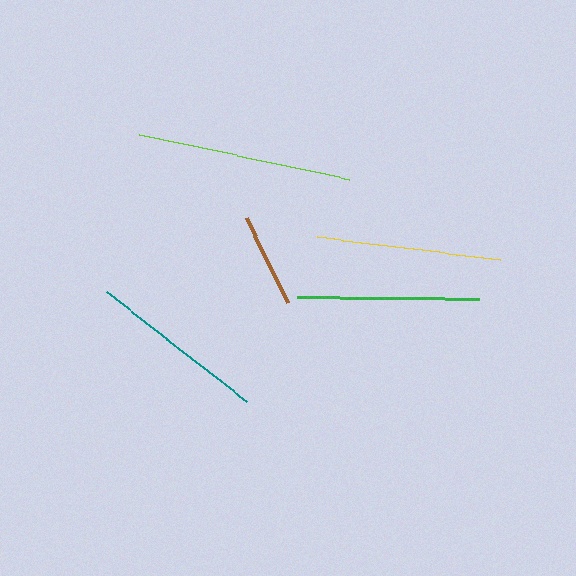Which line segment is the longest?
The lime line is the longest at approximately 214 pixels.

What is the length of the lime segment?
The lime segment is approximately 214 pixels long.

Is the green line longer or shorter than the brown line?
The green line is longer than the brown line.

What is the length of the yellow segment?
The yellow segment is approximately 184 pixels long.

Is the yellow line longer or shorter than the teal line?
The yellow line is longer than the teal line.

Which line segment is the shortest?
The brown line is the shortest at approximately 95 pixels.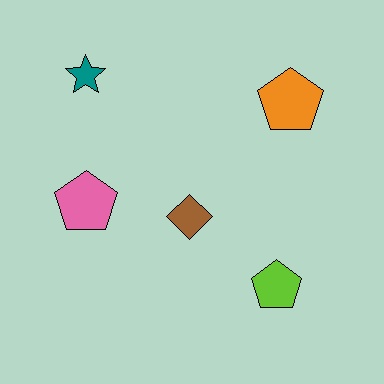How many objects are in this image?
There are 5 objects.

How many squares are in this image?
There are no squares.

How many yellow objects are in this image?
There are no yellow objects.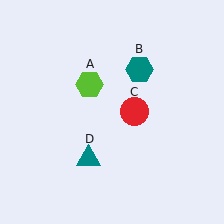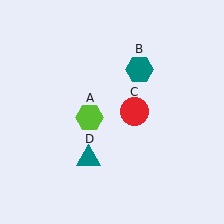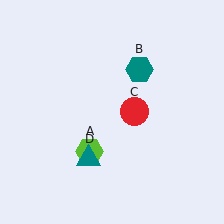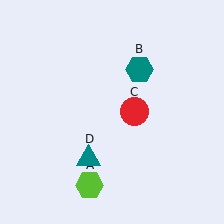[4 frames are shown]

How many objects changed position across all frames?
1 object changed position: lime hexagon (object A).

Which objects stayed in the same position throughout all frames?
Teal hexagon (object B) and red circle (object C) and teal triangle (object D) remained stationary.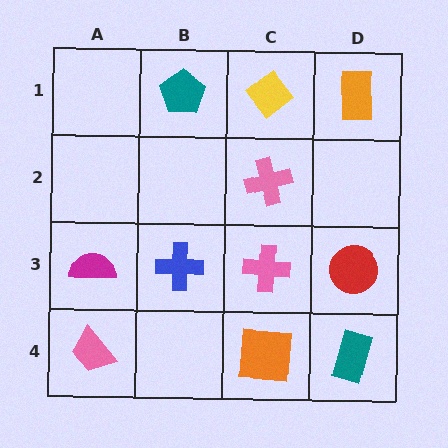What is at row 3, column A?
A magenta semicircle.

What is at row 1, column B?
A teal pentagon.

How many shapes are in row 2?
1 shape.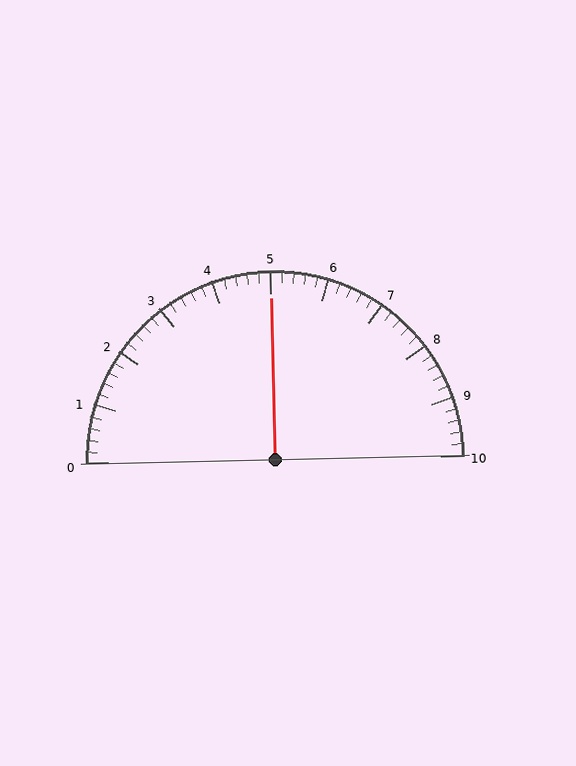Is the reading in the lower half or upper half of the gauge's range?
The reading is in the upper half of the range (0 to 10).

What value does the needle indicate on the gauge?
The needle indicates approximately 5.0.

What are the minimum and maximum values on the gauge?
The gauge ranges from 0 to 10.